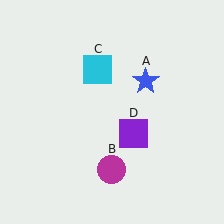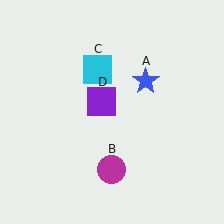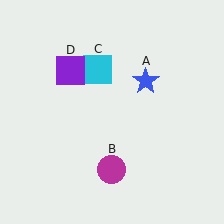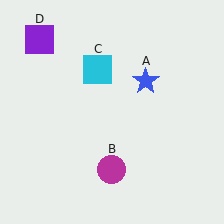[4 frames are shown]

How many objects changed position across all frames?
1 object changed position: purple square (object D).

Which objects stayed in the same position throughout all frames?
Blue star (object A) and magenta circle (object B) and cyan square (object C) remained stationary.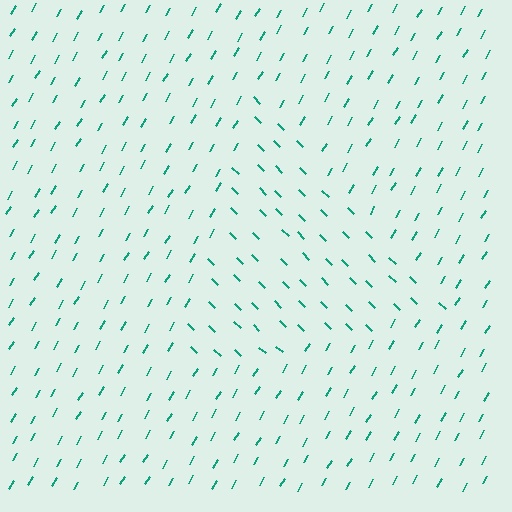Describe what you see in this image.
The image is filled with small teal line segments. A triangle region in the image has lines oriented differently from the surrounding lines, creating a visible texture boundary.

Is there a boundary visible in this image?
Yes, there is a texture boundary formed by a change in line orientation.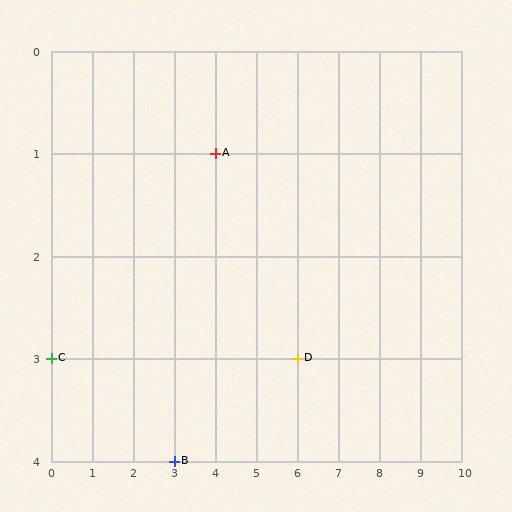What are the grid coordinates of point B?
Point B is at grid coordinates (3, 4).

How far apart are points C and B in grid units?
Points C and B are 3 columns and 1 row apart (about 3.2 grid units diagonally).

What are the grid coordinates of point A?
Point A is at grid coordinates (4, 1).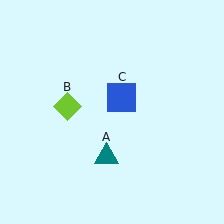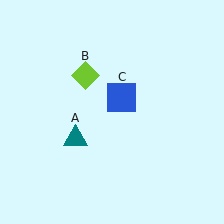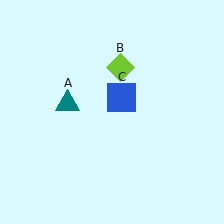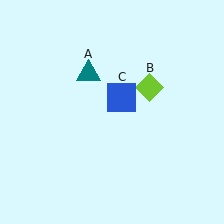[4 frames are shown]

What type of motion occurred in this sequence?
The teal triangle (object A), lime diamond (object B) rotated clockwise around the center of the scene.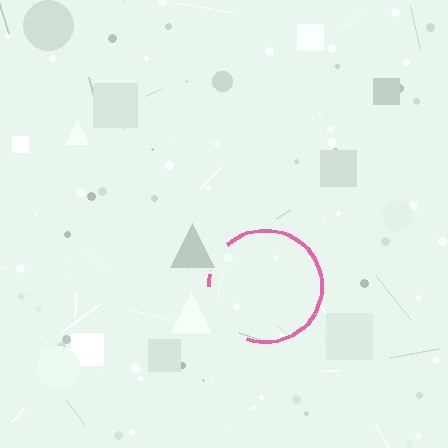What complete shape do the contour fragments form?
The contour fragments form a circle.